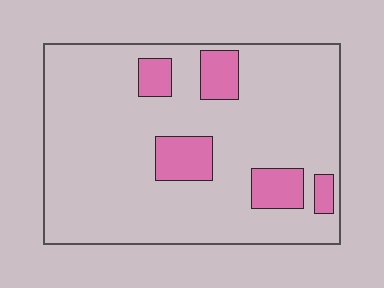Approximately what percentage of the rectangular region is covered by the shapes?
Approximately 15%.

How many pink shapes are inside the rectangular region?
5.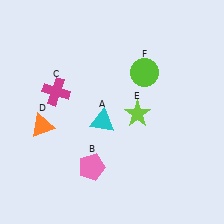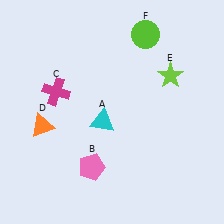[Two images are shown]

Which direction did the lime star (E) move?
The lime star (E) moved up.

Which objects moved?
The objects that moved are: the lime star (E), the lime circle (F).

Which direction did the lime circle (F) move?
The lime circle (F) moved up.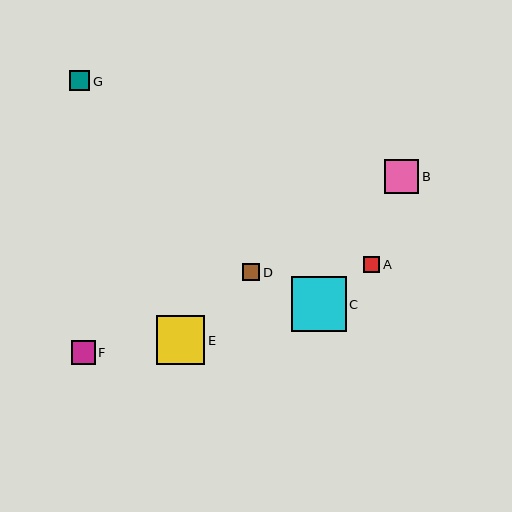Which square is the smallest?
Square A is the smallest with a size of approximately 16 pixels.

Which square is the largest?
Square C is the largest with a size of approximately 55 pixels.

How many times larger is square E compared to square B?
Square E is approximately 1.4 times the size of square B.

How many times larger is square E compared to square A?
Square E is approximately 3.1 times the size of square A.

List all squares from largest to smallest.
From largest to smallest: C, E, B, F, G, D, A.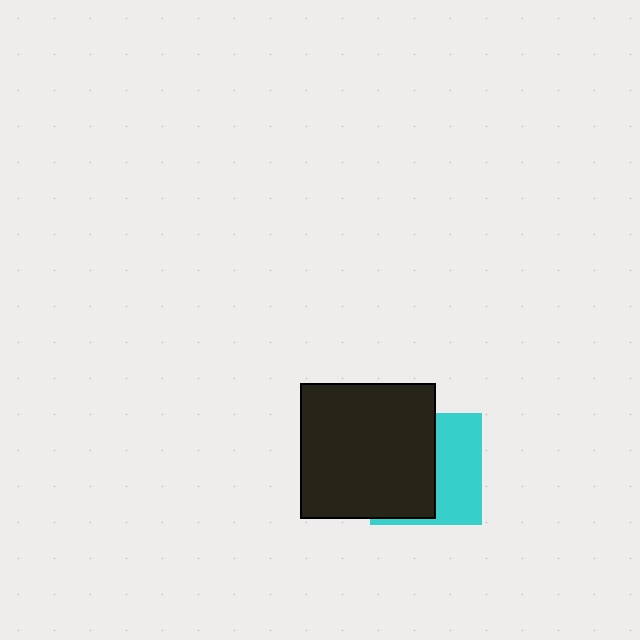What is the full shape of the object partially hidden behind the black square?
The partially hidden object is a cyan square.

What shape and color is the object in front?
The object in front is a black square.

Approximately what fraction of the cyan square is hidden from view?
Roughly 56% of the cyan square is hidden behind the black square.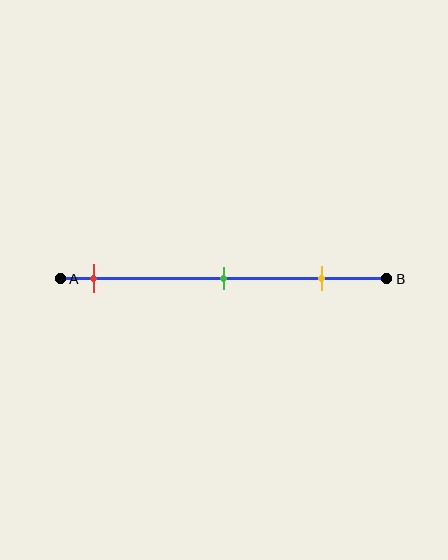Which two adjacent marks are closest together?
The green and yellow marks are the closest adjacent pair.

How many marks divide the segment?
There are 3 marks dividing the segment.